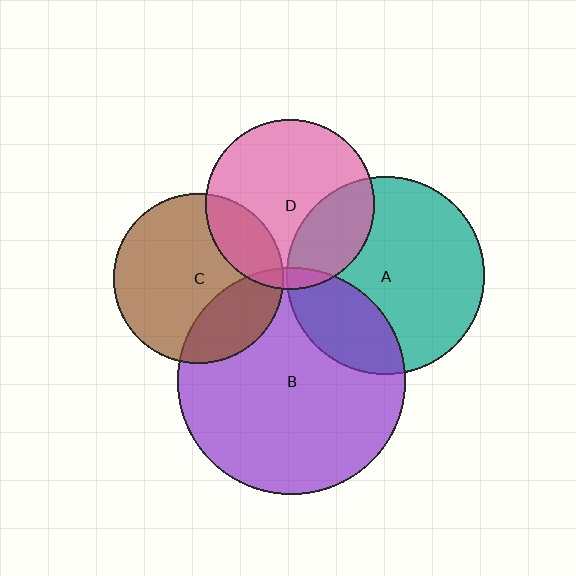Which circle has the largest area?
Circle B (purple).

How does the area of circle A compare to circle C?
Approximately 1.4 times.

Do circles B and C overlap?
Yes.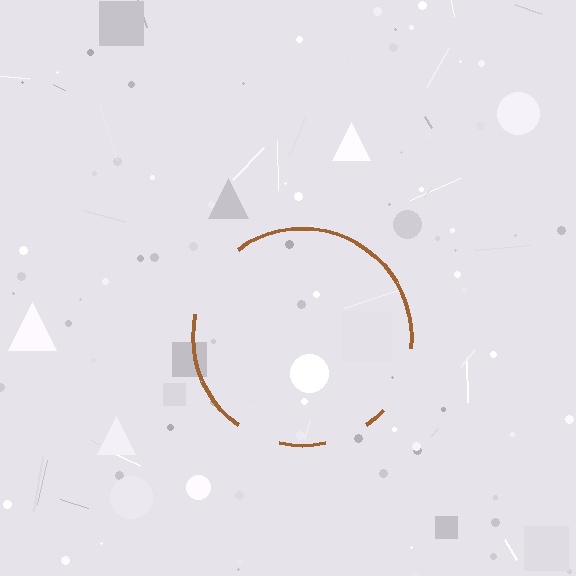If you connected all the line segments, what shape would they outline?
They would outline a circle.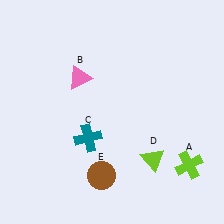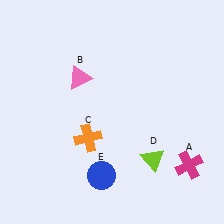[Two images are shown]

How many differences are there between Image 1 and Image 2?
There are 3 differences between the two images.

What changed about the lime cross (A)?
In Image 1, A is lime. In Image 2, it changed to magenta.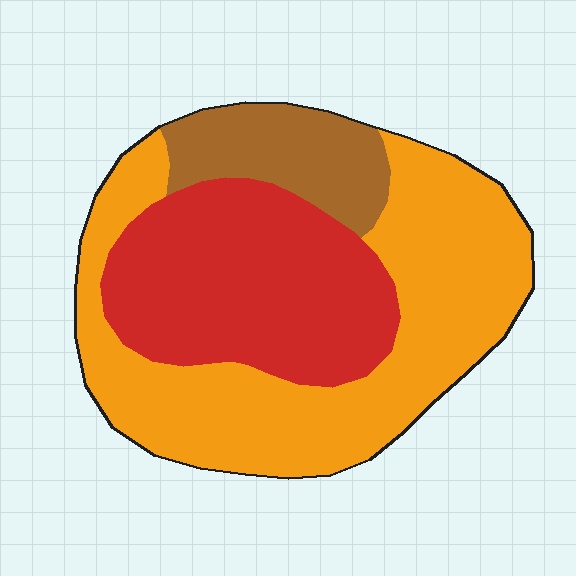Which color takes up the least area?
Brown, at roughly 15%.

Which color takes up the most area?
Orange, at roughly 50%.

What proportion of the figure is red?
Red covers 35% of the figure.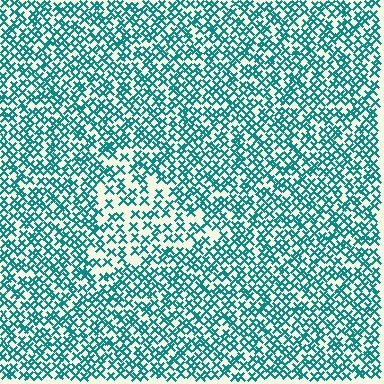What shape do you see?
I see a triangle.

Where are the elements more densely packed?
The elements are more densely packed outside the triangle boundary.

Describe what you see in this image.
The image contains small teal elements arranged at two different densities. A triangle-shaped region is visible where the elements are less densely packed than the surrounding area.